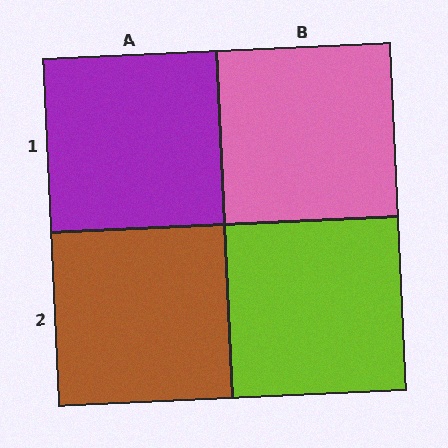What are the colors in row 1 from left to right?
Purple, pink.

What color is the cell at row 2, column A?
Brown.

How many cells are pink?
1 cell is pink.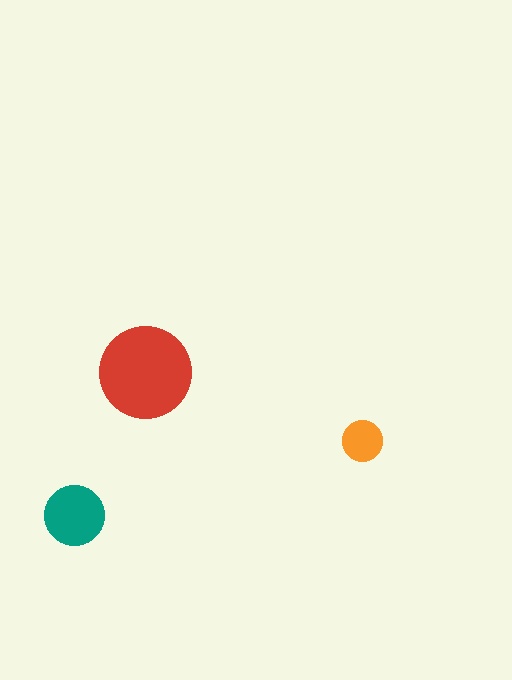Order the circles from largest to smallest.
the red one, the teal one, the orange one.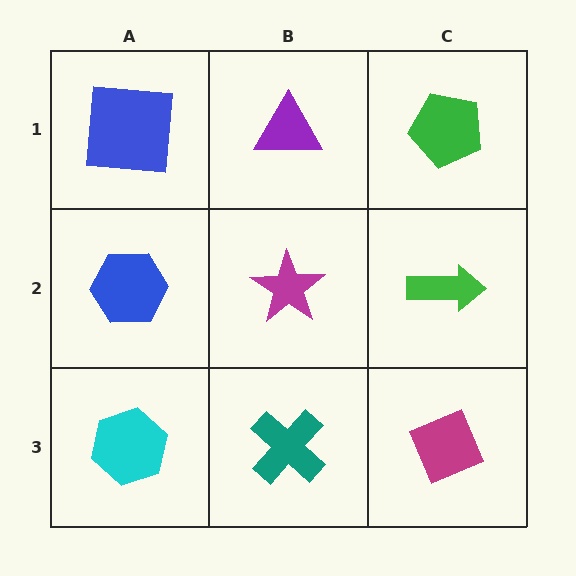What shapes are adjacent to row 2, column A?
A blue square (row 1, column A), a cyan hexagon (row 3, column A), a magenta star (row 2, column B).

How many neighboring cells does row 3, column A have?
2.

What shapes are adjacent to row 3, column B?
A magenta star (row 2, column B), a cyan hexagon (row 3, column A), a magenta diamond (row 3, column C).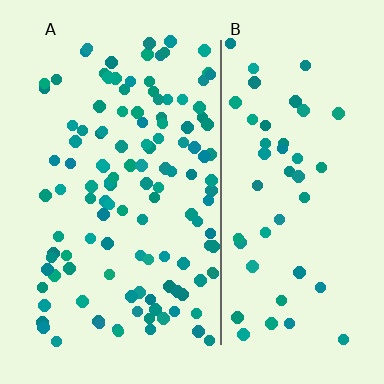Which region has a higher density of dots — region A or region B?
A (the left).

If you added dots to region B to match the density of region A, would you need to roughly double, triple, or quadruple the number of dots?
Approximately double.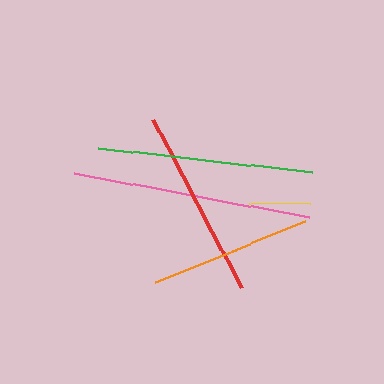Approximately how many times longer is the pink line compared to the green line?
The pink line is approximately 1.1 times the length of the green line.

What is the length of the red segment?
The red segment is approximately 189 pixels long.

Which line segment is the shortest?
The yellow line is the shortest at approximately 61 pixels.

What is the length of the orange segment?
The orange segment is approximately 163 pixels long.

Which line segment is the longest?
The pink line is the longest at approximately 239 pixels.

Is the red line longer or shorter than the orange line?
The red line is longer than the orange line.